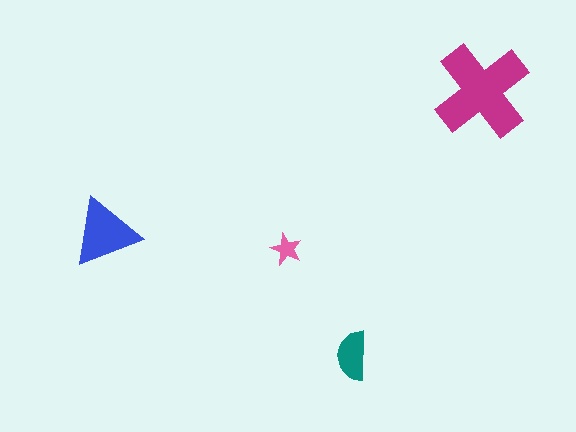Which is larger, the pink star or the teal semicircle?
The teal semicircle.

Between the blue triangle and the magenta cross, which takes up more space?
The magenta cross.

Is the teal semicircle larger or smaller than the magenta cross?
Smaller.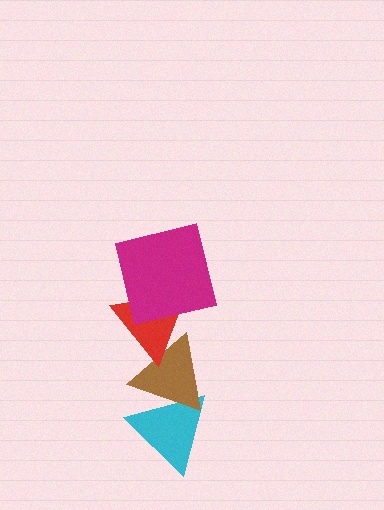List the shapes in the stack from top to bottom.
From top to bottom: the magenta square, the red triangle, the brown triangle, the cyan triangle.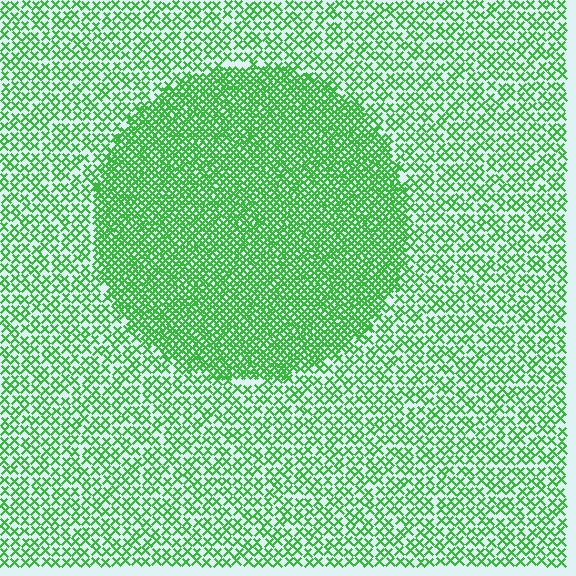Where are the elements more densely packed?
The elements are more densely packed inside the circle boundary.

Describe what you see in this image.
The image contains small green elements arranged at two different densities. A circle-shaped region is visible where the elements are more densely packed than the surrounding area.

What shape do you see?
I see a circle.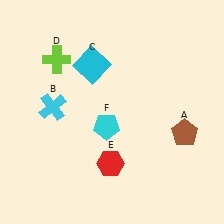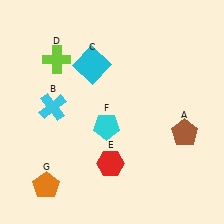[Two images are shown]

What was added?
An orange pentagon (G) was added in Image 2.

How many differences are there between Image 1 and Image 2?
There is 1 difference between the two images.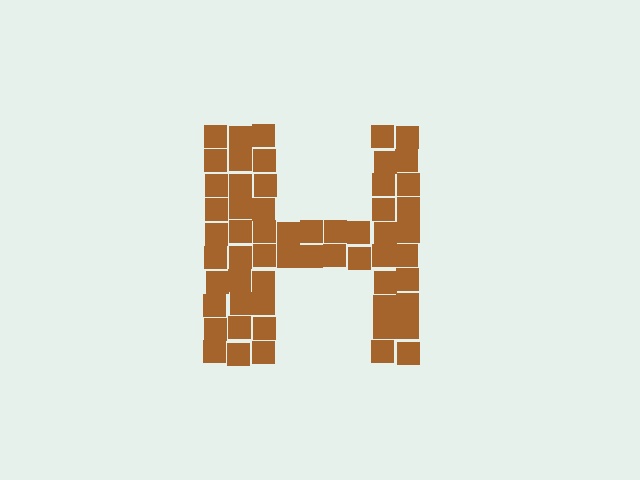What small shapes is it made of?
It is made of small squares.